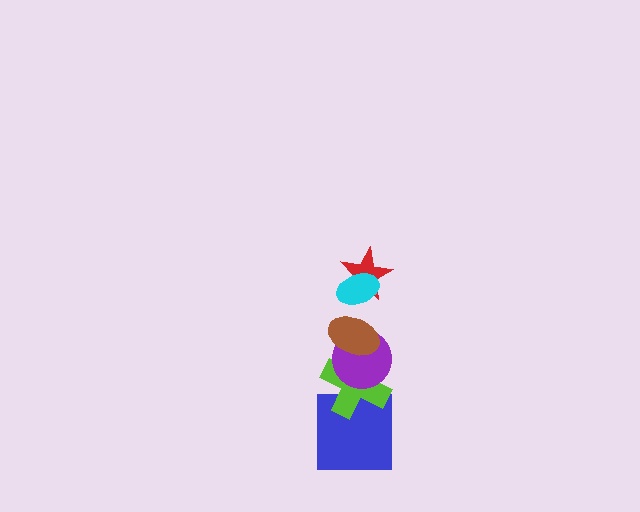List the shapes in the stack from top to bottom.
From top to bottom: the cyan ellipse, the red star, the brown ellipse, the purple circle, the lime cross, the blue square.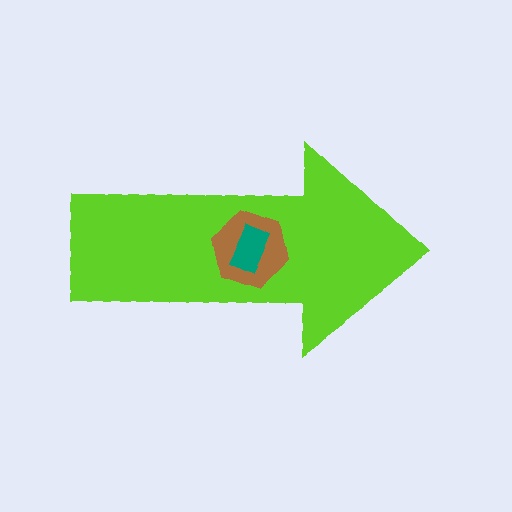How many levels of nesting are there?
3.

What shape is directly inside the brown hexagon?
The teal rectangle.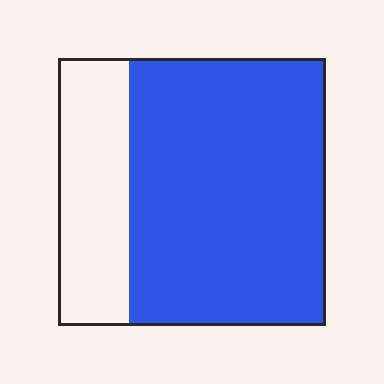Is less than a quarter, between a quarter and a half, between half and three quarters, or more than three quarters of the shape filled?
Between half and three quarters.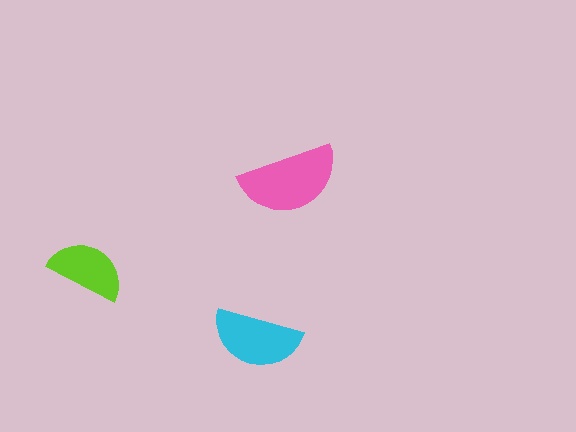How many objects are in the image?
There are 3 objects in the image.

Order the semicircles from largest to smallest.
the pink one, the cyan one, the lime one.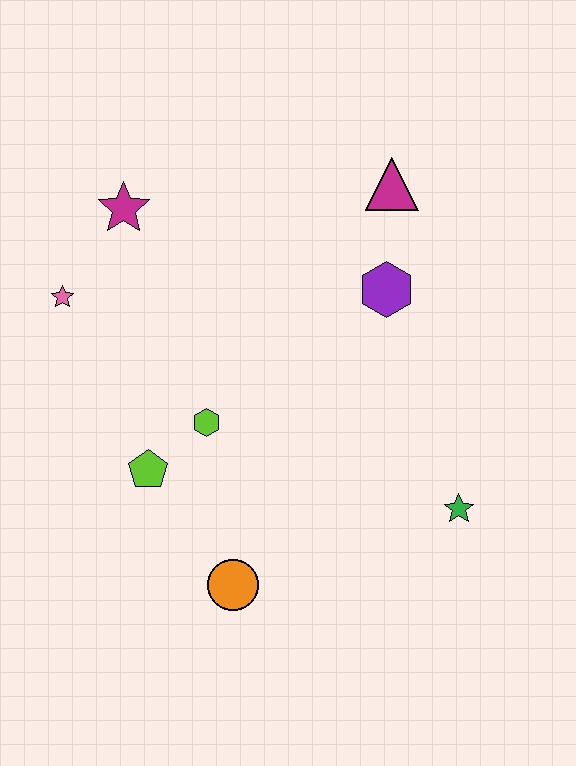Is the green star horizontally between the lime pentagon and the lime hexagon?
No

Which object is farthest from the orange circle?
The magenta triangle is farthest from the orange circle.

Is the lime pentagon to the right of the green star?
No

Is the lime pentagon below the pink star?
Yes